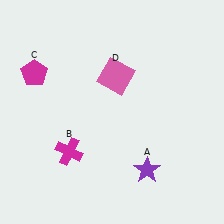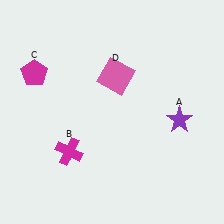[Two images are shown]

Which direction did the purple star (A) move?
The purple star (A) moved up.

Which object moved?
The purple star (A) moved up.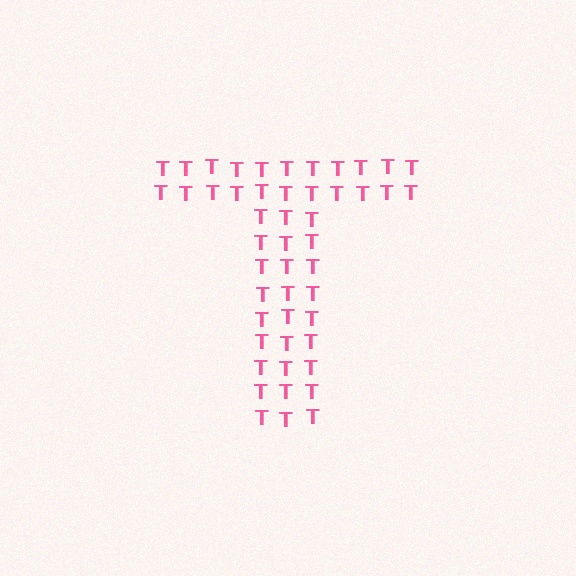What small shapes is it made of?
It is made of small letter T's.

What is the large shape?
The large shape is the letter T.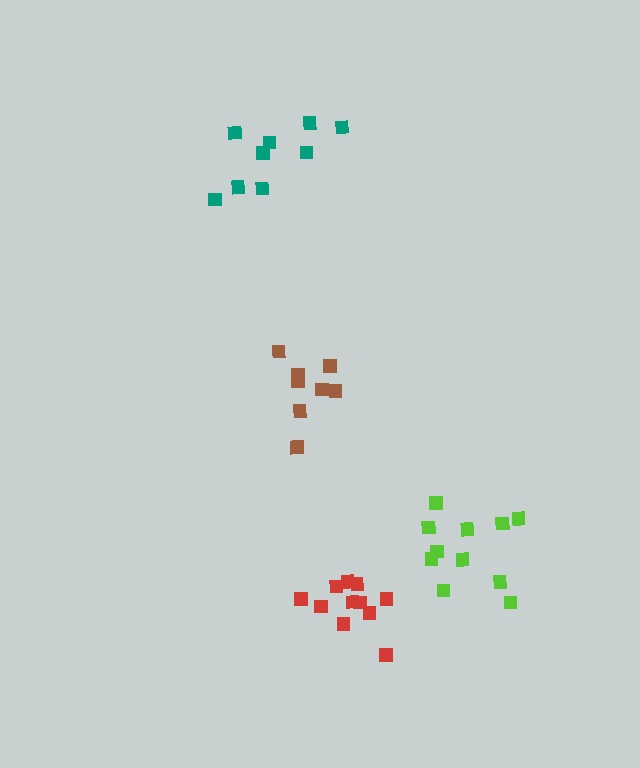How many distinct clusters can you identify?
There are 4 distinct clusters.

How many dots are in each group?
Group 1: 9 dots, Group 2: 8 dots, Group 3: 11 dots, Group 4: 11 dots (39 total).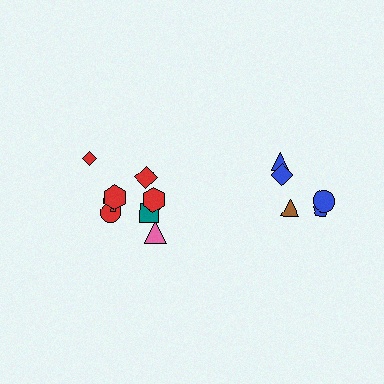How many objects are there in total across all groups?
There are 13 objects.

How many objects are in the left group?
There are 8 objects.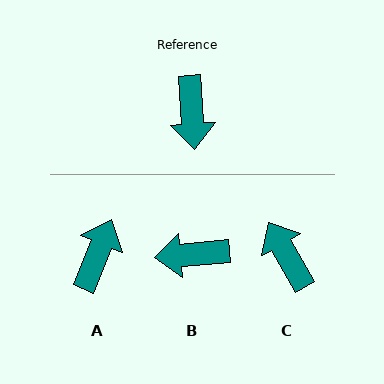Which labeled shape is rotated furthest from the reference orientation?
C, about 155 degrees away.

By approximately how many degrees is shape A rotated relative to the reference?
Approximately 154 degrees counter-clockwise.